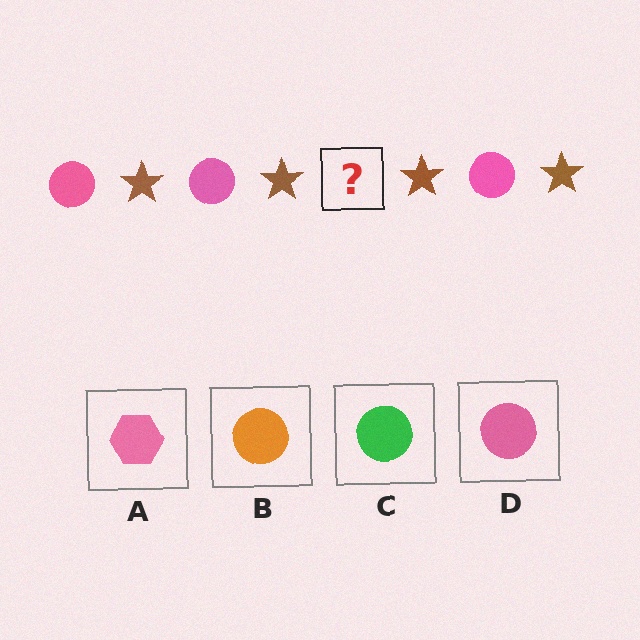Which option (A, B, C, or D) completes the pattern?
D.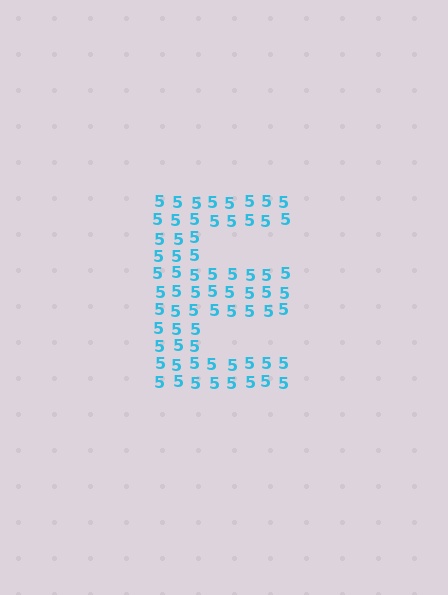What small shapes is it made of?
It is made of small digit 5's.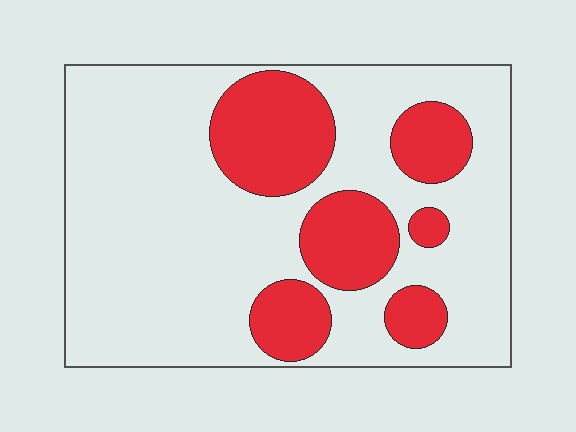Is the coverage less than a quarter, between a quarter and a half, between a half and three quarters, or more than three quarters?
Between a quarter and a half.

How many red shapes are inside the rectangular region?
6.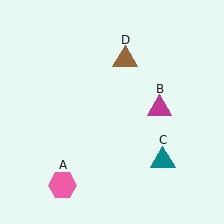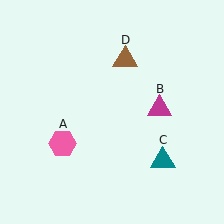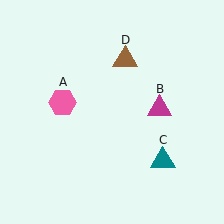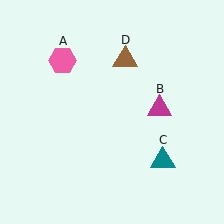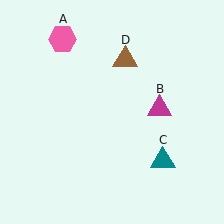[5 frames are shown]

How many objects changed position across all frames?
1 object changed position: pink hexagon (object A).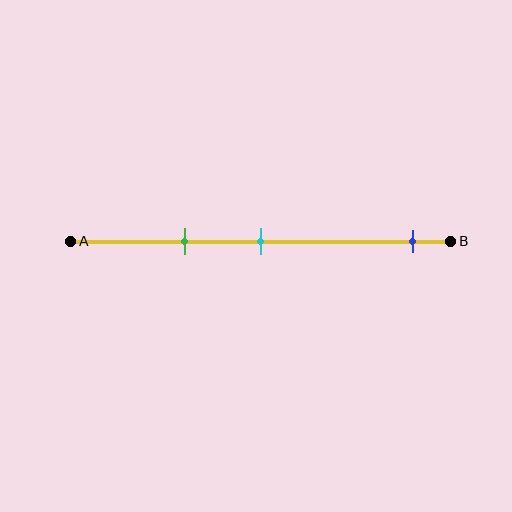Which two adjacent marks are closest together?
The green and cyan marks are the closest adjacent pair.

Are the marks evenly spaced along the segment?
No, the marks are not evenly spaced.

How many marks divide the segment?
There are 3 marks dividing the segment.